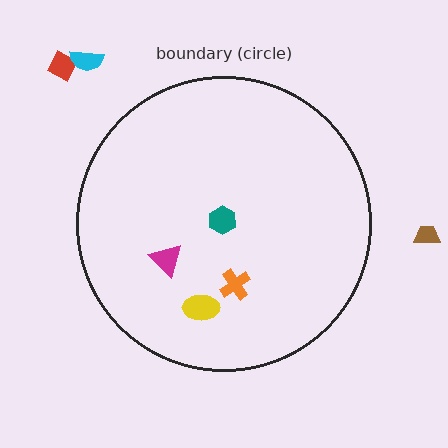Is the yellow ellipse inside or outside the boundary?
Inside.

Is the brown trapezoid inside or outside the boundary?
Outside.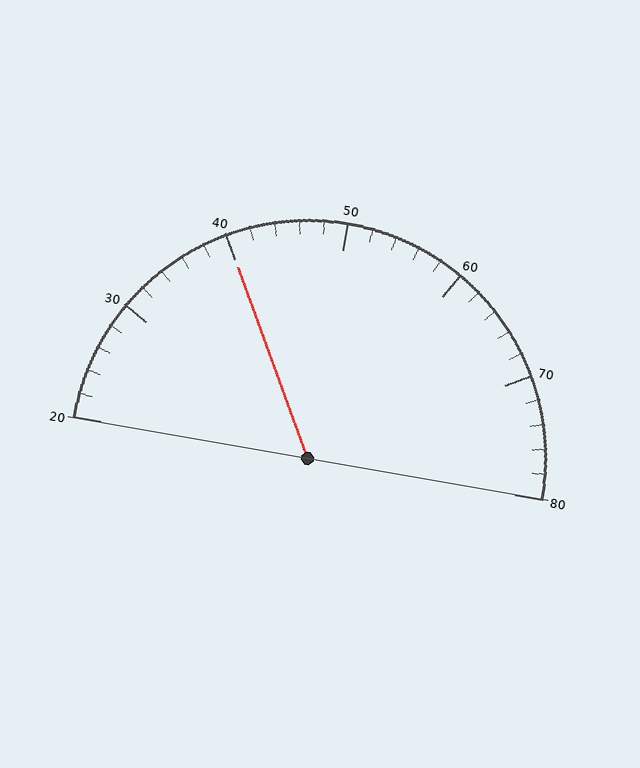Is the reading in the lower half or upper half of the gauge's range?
The reading is in the lower half of the range (20 to 80).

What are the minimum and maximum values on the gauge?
The gauge ranges from 20 to 80.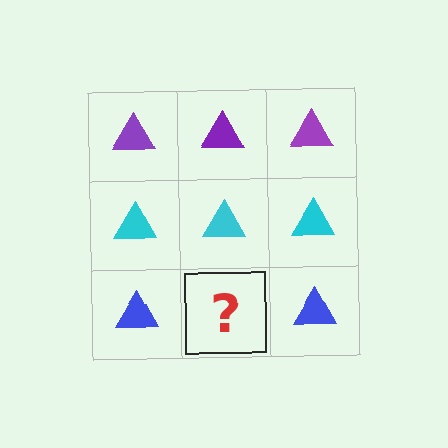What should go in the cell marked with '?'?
The missing cell should contain a blue triangle.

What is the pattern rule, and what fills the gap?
The rule is that each row has a consistent color. The gap should be filled with a blue triangle.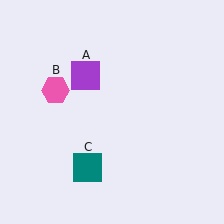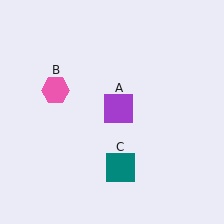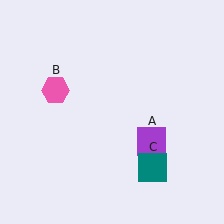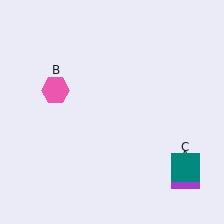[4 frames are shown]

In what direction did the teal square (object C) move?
The teal square (object C) moved right.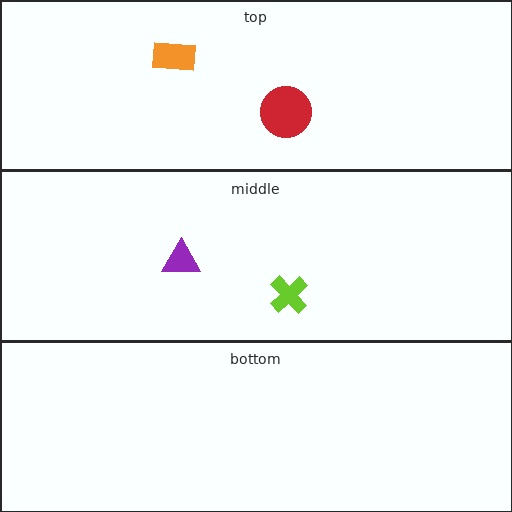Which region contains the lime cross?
The middle region.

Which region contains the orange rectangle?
The top region.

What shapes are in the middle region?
The lime cross, the purple triangle.